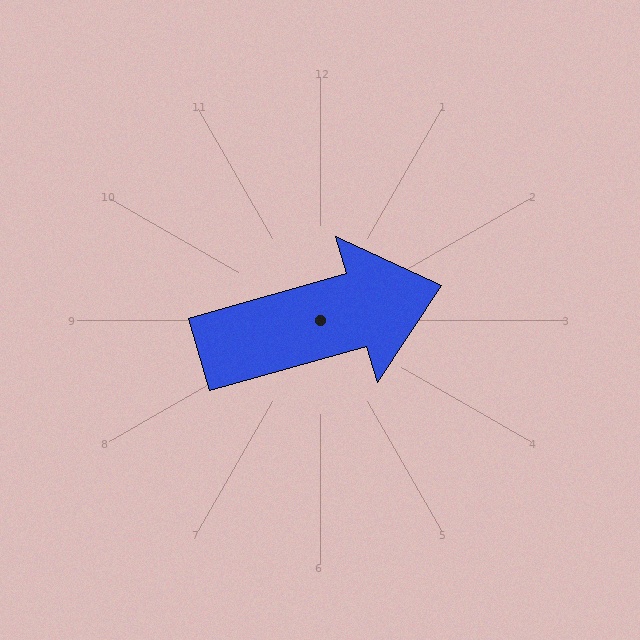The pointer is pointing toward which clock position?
Roughly 2 o'clock.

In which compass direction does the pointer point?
East.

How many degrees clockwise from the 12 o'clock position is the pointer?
Approximately 74 degrees.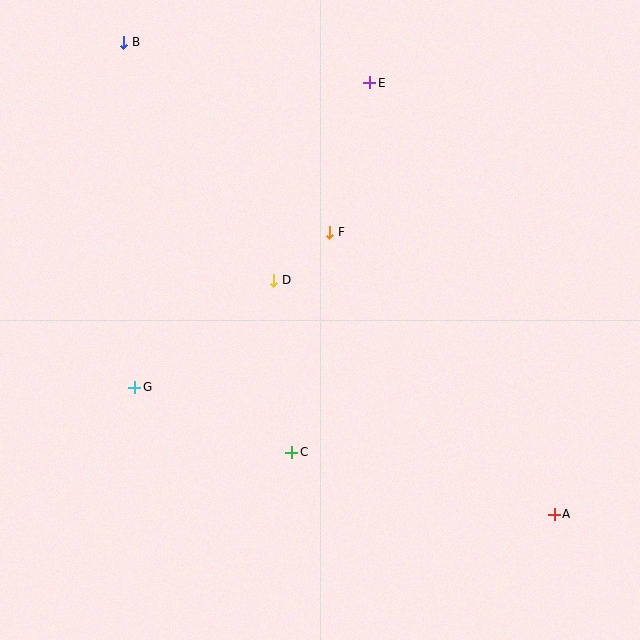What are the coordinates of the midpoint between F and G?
The midpoint between F and G is at (232, 310).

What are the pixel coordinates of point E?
Point E is at (370, 83).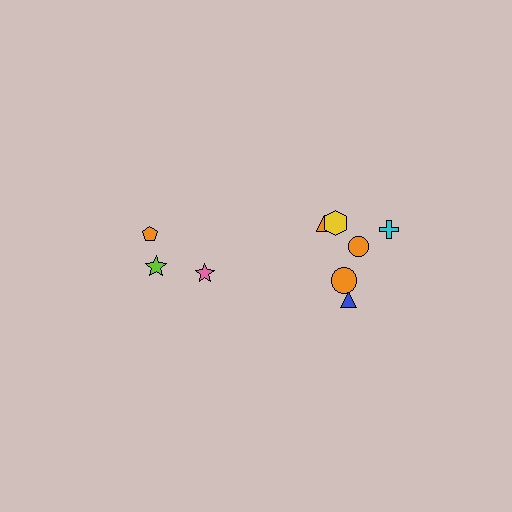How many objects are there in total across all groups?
There are 9 objects.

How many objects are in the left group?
There are 3 objects.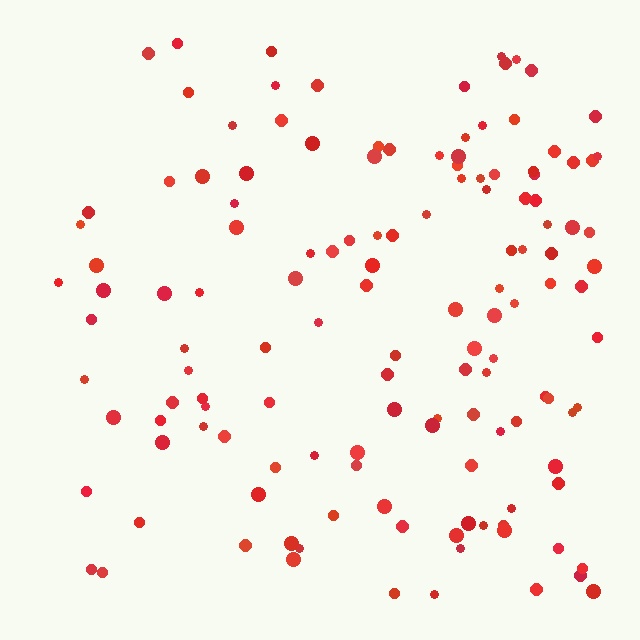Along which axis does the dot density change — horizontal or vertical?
Horizontal.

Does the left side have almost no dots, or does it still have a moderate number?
Still a moderate number, just noticeably fewer than the right.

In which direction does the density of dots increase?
From left to right, with the right side densest.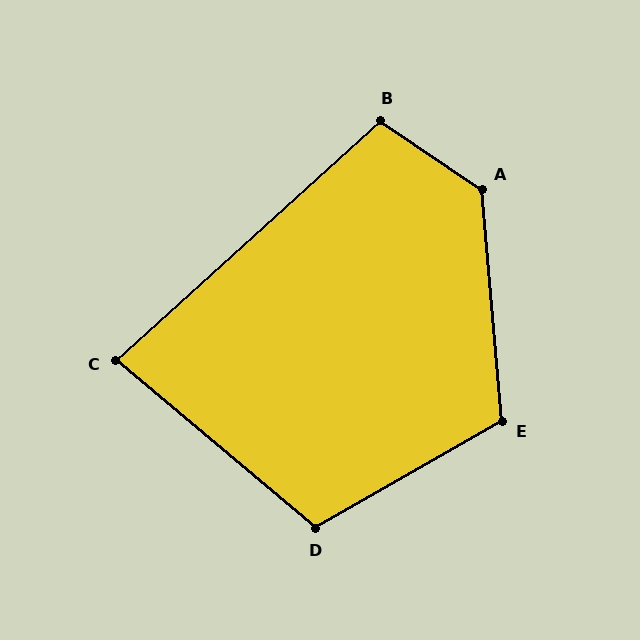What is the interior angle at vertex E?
Approximately 115 degrees (obtuse).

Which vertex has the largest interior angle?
A, at approximately 129 degrees.